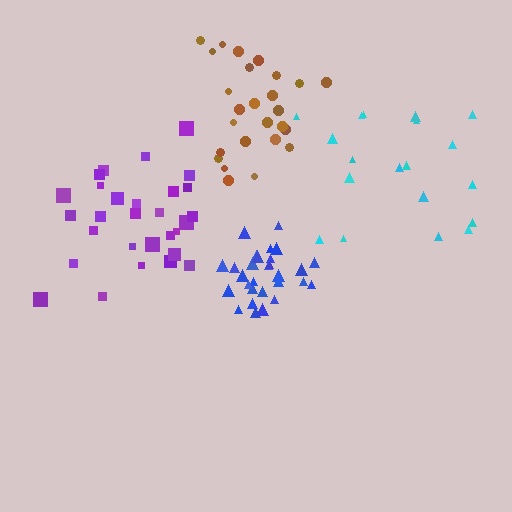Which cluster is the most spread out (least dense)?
Cyan.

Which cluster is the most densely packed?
Blue.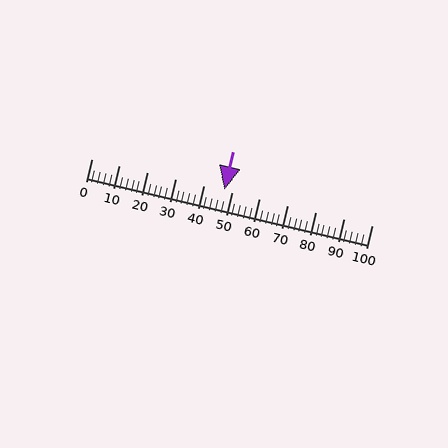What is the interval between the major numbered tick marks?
The major tick marks are spaced 10 units apart.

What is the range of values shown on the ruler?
The ruler shows values from 0 to 100.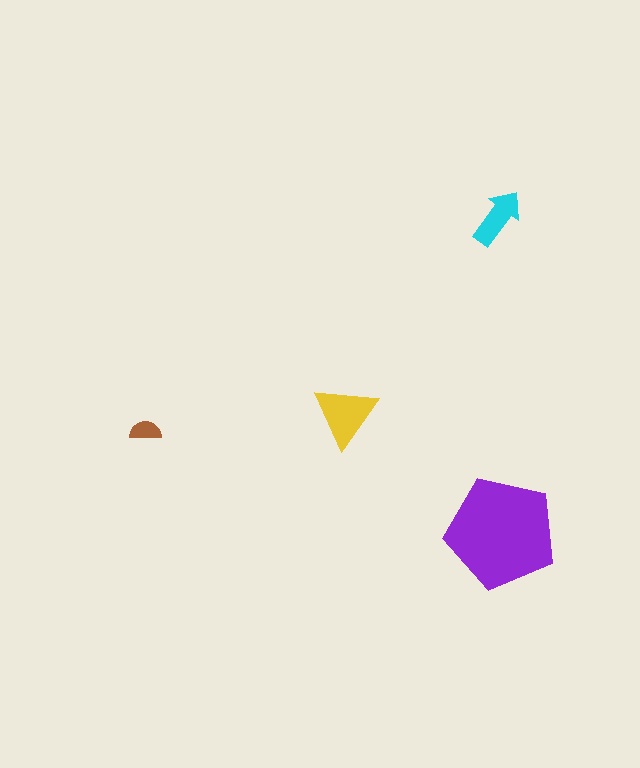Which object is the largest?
The purple pentagon.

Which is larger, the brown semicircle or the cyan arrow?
The cyan arrow.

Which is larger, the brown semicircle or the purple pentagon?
The purple pentagon.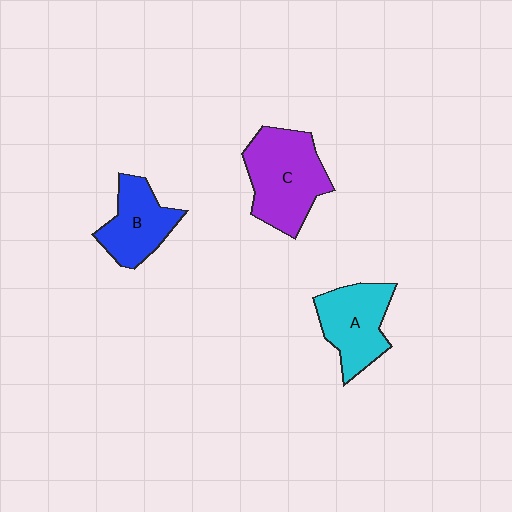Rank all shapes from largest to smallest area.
From largest to smallest: C (purple), A (cyan), B (blue).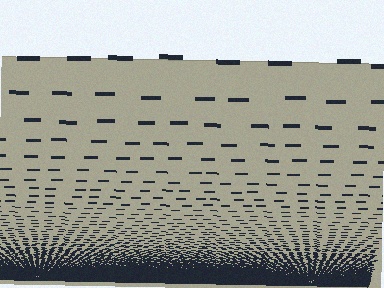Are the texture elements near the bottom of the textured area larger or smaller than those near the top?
Smaller. The gradient is inverted — elements near the bottom are smaller and denser.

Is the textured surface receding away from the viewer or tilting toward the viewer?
The surface appears to tilt toward the viewer. Texture elements get larger and sparser toward the top.